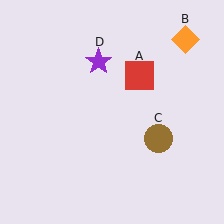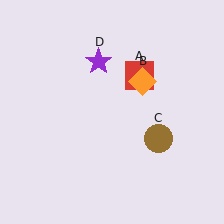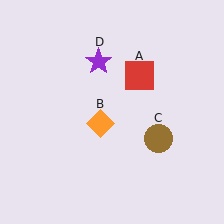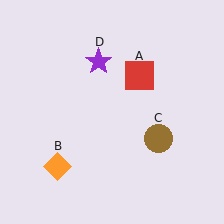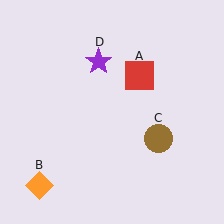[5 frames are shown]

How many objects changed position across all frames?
1 object changed position: orange diamond (object B).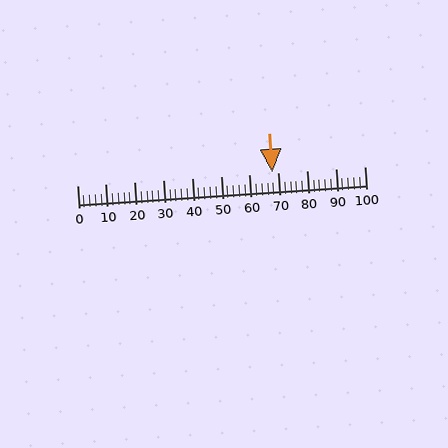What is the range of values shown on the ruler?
The ruler shows values from 0 to 100.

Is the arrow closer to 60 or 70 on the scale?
The arrow is closer to 70.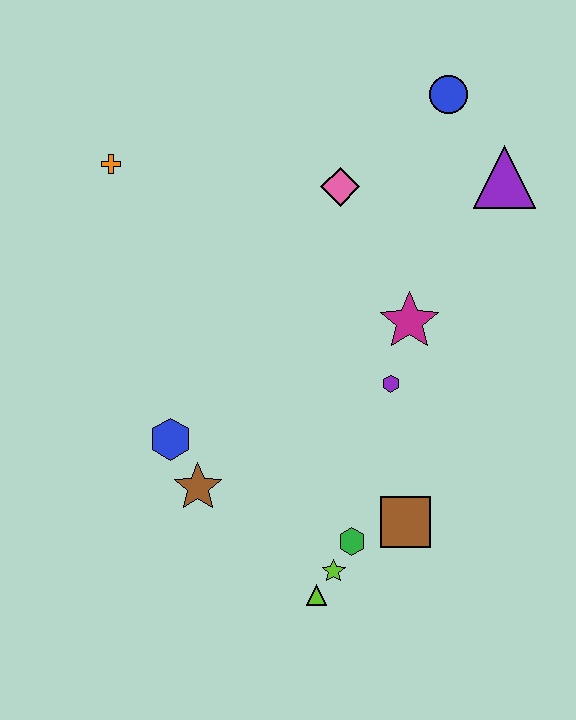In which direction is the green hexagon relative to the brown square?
The green hexagon is to the left of the brown square.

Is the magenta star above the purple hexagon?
Yes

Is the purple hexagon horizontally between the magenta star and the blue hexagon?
Yes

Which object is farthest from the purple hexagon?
The orange cross is farthest from the purple hexagon.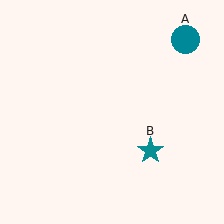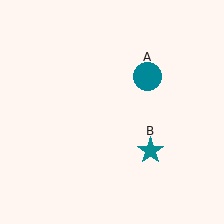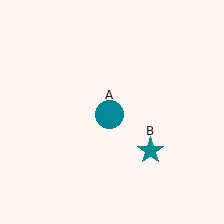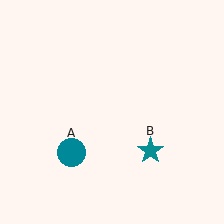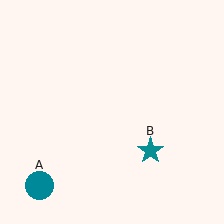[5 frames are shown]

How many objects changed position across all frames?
1 object changed position: teal circle (object A).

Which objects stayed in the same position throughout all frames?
Teal star (object B) remained stationary.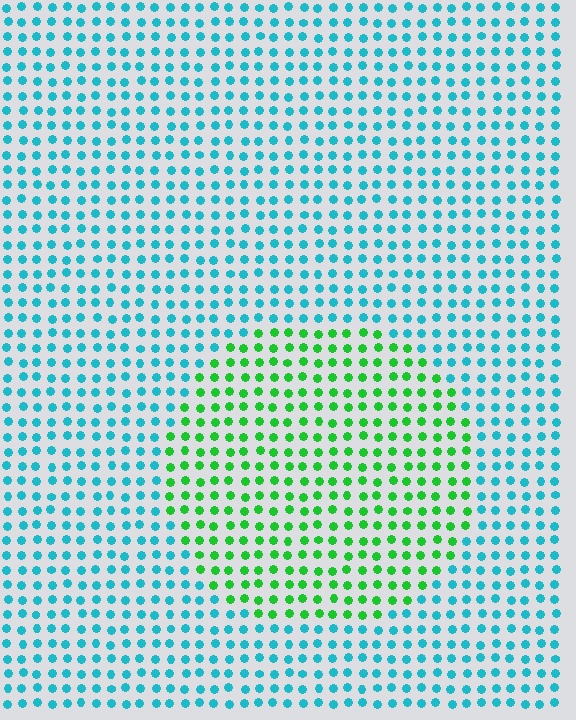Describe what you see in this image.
The image is filled with small cyan elements in a uniform arrangement. A circle-shaped region is visible where the elements are tinted to a slightly different hue, forming a subtle color boundary.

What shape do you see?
I see a circle.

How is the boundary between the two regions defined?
The boundary is defined purely by a slight shift in hue (about 58 degrees). Spacing, size, and orientation are identical on both sides.